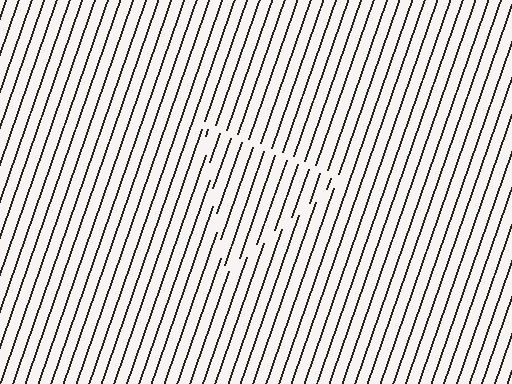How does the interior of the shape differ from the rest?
The interior of the shape contains the same grating, shifted by half a period — the contour is defined by the phase discontinuity where line-ends from the inner and outer gratings abut.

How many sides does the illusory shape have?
3 sides — the line-ends trace a triangle.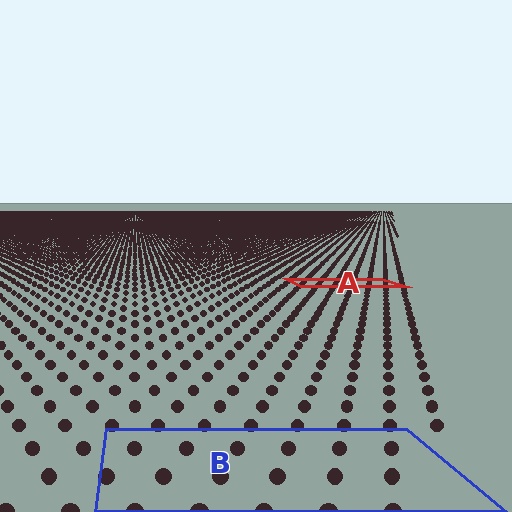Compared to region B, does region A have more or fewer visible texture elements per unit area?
Region A has more texture elements per unit area — they are packed more densely because it is farther away.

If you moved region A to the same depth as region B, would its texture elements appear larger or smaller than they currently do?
They would appear larger. At a closer depth, the same texture elements are projected at a bigger on-screen size.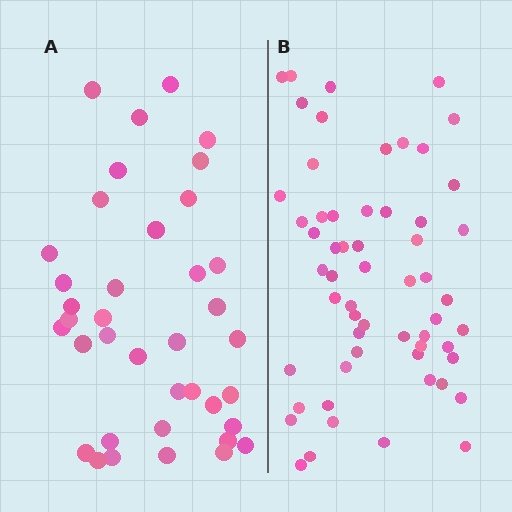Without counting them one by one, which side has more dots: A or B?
Region B (the right region) has more dots.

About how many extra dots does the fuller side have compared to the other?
Region B has approximately 20 more dots than region A.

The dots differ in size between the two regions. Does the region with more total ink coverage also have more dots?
No. Region A has more total ink coverage because its dots are larger, but region B actually contains more individual dots. Total area can be misleading — the number of items is what matters here.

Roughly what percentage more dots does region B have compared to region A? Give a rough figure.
About 55% more.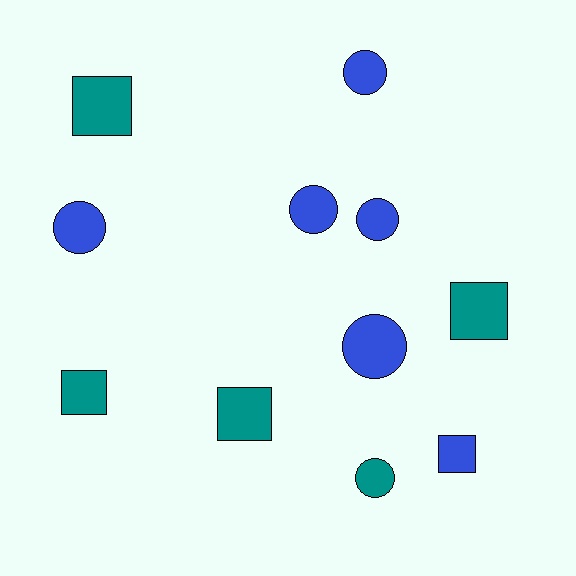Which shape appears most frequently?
Circle, with 6 objects.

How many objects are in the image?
There are 11 objects.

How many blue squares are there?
There is 1 blue square.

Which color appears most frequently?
Blue, with 6 objects.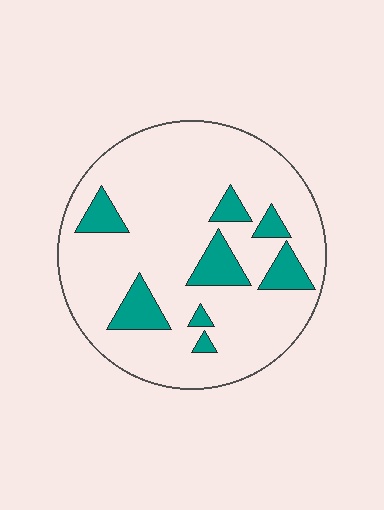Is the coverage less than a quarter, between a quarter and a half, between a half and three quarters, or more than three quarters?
Less than a quarter.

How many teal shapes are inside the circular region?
8.